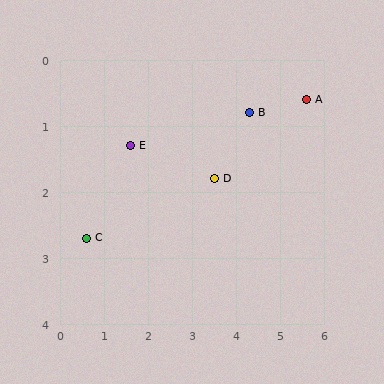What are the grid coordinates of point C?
Point C is at approximately (0.6, 2.7).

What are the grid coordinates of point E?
Point E is at approximately (1.6, 1.3).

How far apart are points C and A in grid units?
Points C and A are about 5.4 grid units apart.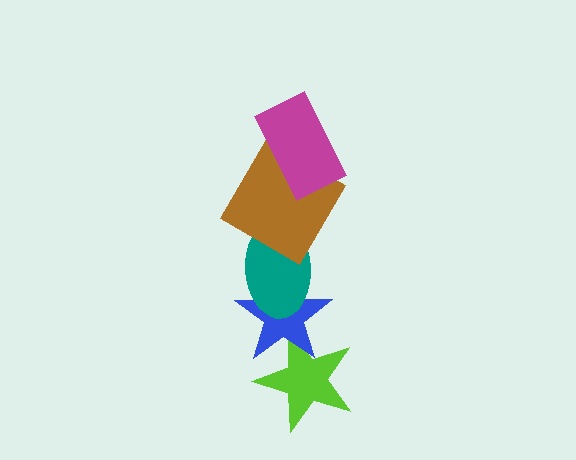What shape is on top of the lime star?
The blue star is on top of the lime star.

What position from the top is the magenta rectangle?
The magenta rectangle is 1st from the top.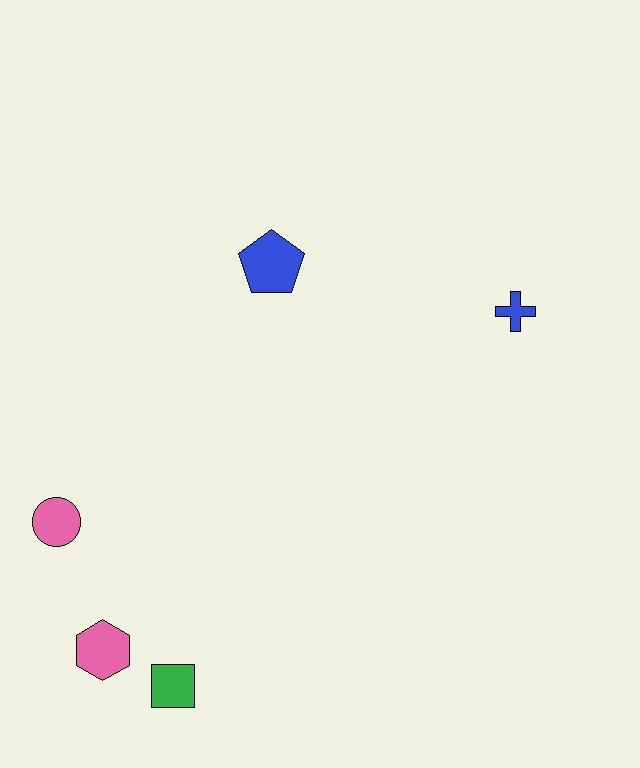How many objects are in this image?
There are 5 objects.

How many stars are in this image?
There are no stars.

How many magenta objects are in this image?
There are no magenta objects.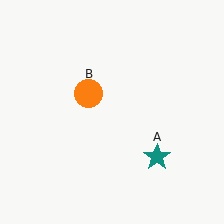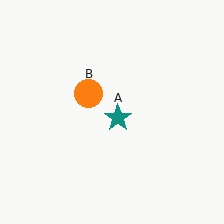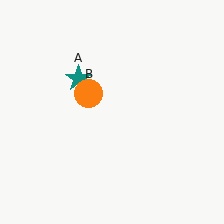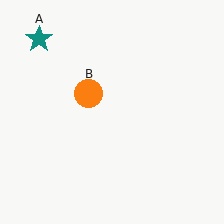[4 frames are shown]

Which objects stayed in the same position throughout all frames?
Orange circle (object B) remained stationary.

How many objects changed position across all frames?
1 object changed position: teal star (object A).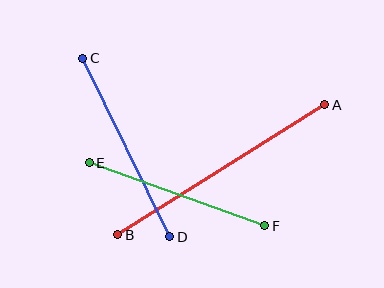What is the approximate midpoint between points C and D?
The midpoint is at approximately (126, 148) pixels.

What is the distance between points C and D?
The distance is approximately 198 pixels.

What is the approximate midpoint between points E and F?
The midpoint is at approximately (177, 194) pixels.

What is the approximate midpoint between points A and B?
The midpoint is at approximately (221, 170) pixels.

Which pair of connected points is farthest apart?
Points A and B are farthest apart.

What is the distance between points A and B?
The distance is approximately 244 pixels.